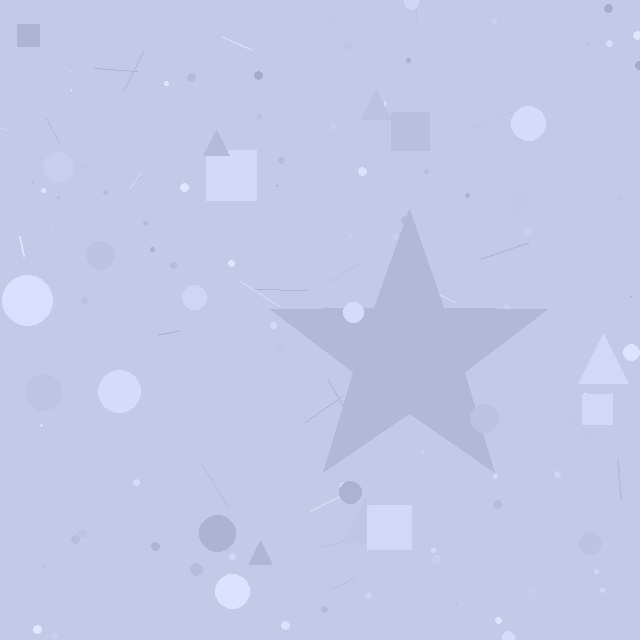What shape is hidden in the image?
A star is hidden in the image.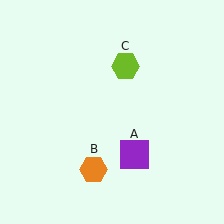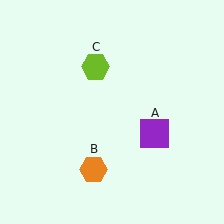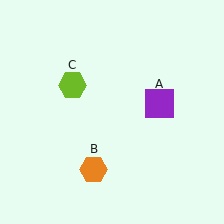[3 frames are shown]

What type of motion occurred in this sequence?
The purple square (object A), lime hexagon (object C) rotated counterclockwise around the center of the scene.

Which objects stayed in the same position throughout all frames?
Orange hexagon (object B) remained stationary.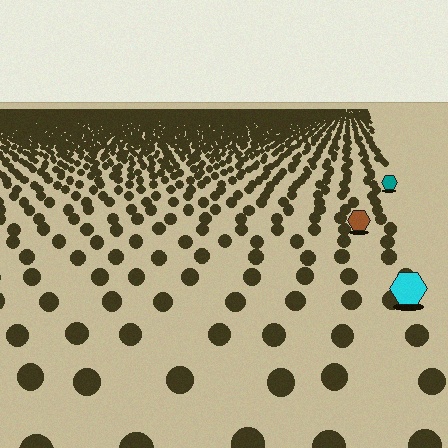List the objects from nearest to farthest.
From nearest to farthest: the cyan hexagon, the brown hexagon, the teal hexagon.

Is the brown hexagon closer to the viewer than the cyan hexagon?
No. The cyan hexagon is closer — you can tell from the texture gradient: the ground texture is coarser near it.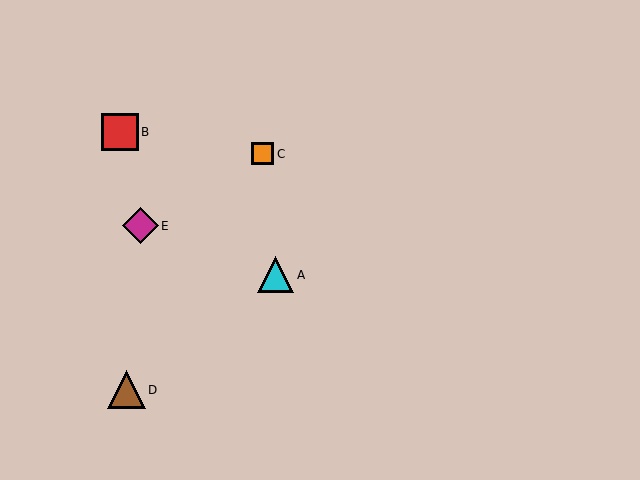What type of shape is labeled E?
Shape E is a magenta diamond.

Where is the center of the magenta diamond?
The center of the magenta diamond is at (140, 226).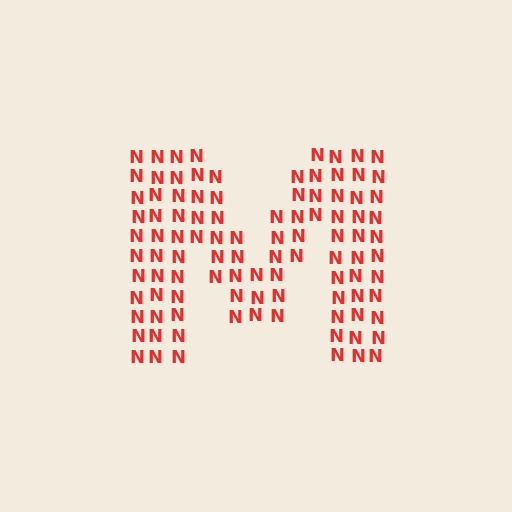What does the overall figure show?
The overall figure shows the letter M.